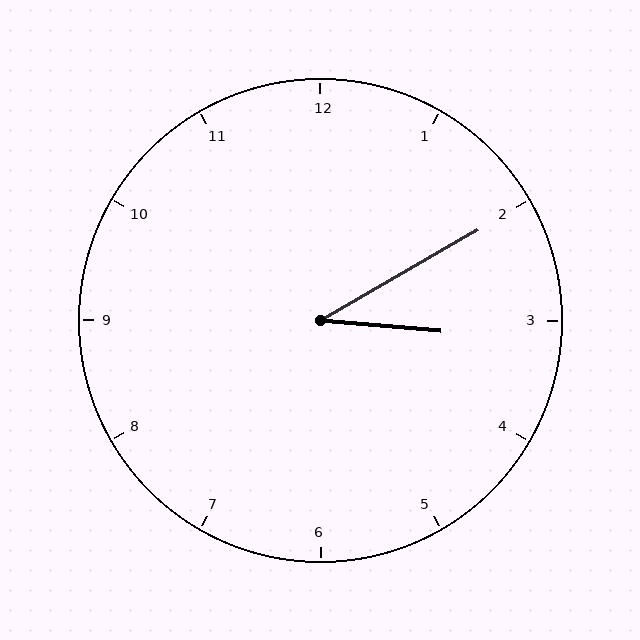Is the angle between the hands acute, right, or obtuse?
It is acute.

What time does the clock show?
3:10.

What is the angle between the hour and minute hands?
Approximately 35 degrees.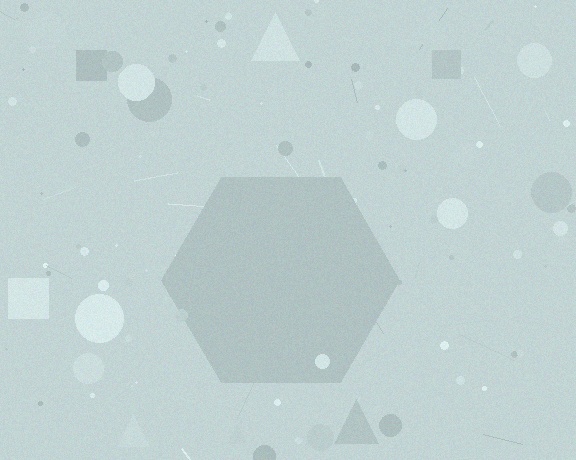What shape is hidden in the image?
A hexagon is hidden in the image.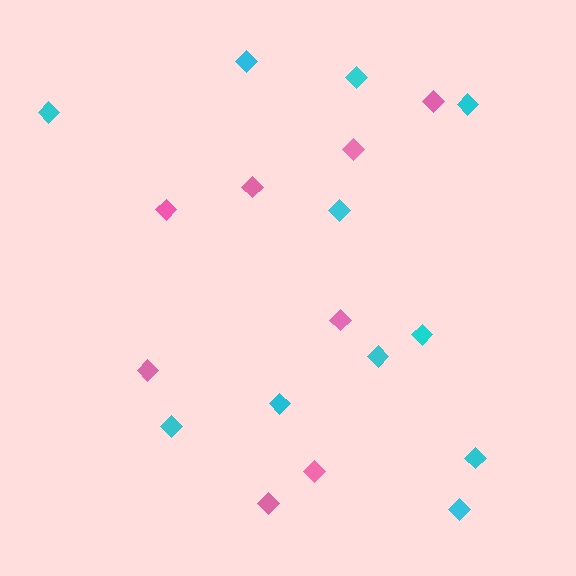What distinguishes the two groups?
There are 2 groups: one group of cyan diamonds (11) and one group of pink diamonds (8).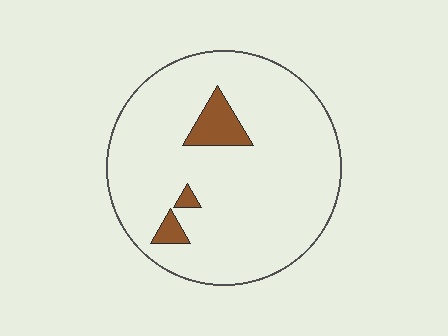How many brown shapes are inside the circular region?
3.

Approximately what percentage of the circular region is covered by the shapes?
Approximately 10%.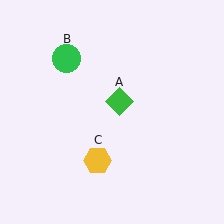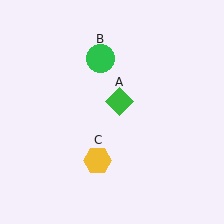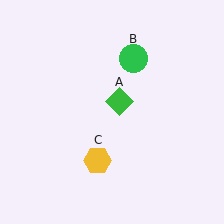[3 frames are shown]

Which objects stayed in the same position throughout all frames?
Green diamond (object A) and yellow hexagon (object C) remained stationary.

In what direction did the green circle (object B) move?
The green circle (object B) moved right.